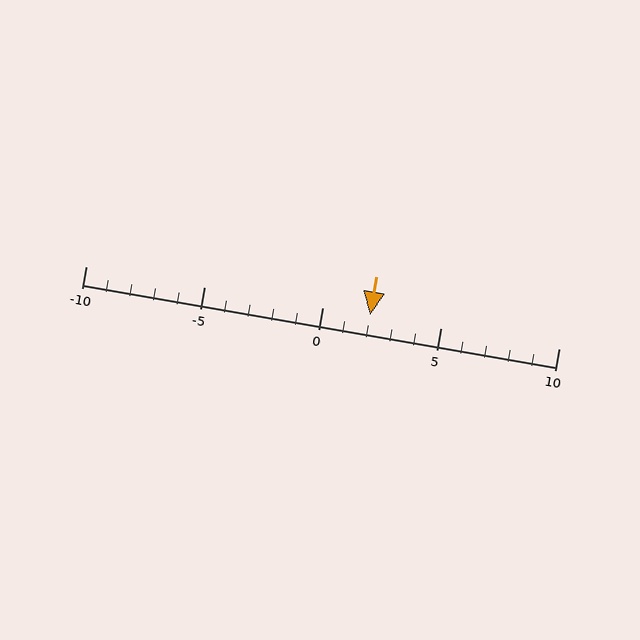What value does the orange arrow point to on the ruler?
The orange arrow points to approximately 2.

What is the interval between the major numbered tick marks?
The major tick marks are spaced 5 units apart.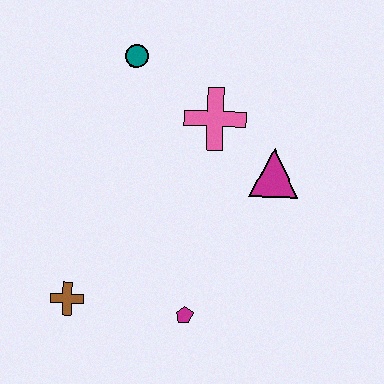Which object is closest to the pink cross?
The magenta triangle is closest to the pink cross.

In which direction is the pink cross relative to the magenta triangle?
The pink cross is to the left of the magenta triangle.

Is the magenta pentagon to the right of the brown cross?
Yes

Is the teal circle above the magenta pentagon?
Yes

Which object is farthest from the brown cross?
The teal circle is farthest from the brown cross.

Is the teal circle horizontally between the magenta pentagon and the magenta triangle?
No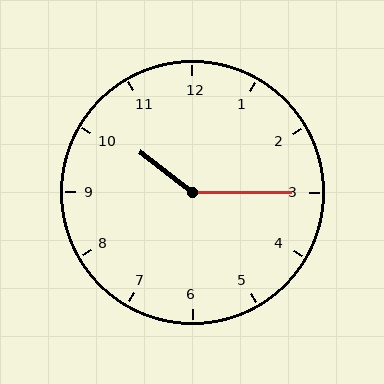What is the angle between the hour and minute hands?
Approximately 142 degrees.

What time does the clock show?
10:15.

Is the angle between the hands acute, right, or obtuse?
It is obtuse.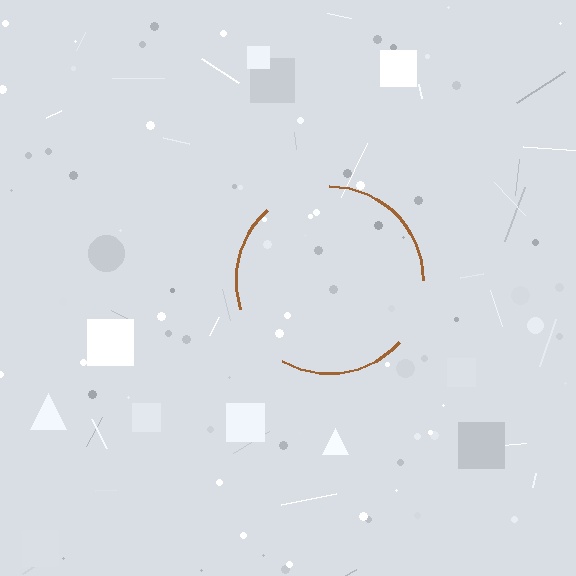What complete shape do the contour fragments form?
The contour fragments form a circle.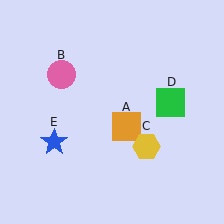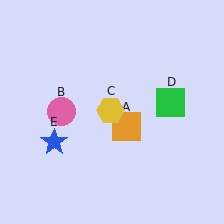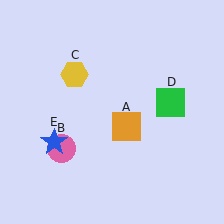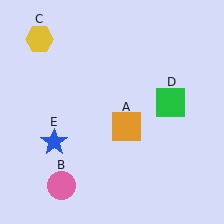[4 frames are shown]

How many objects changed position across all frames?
2 objects changed position: pink circle (object B), yellow hexagon (object C).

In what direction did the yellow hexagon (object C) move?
The yellow hexagon (object C) moved up and to the left.